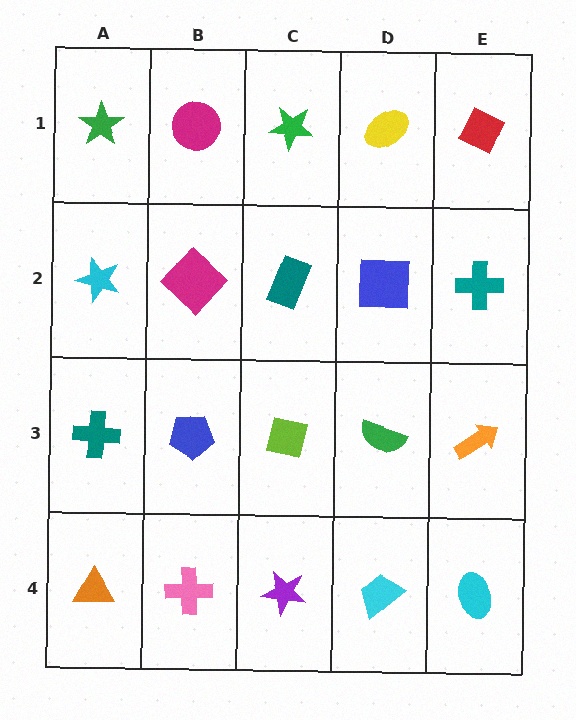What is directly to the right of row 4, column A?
A pink cross.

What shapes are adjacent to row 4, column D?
A green semicircle (row 3, column D), a purple star (row 4, column C), a cyan ellipse (row 4, column E).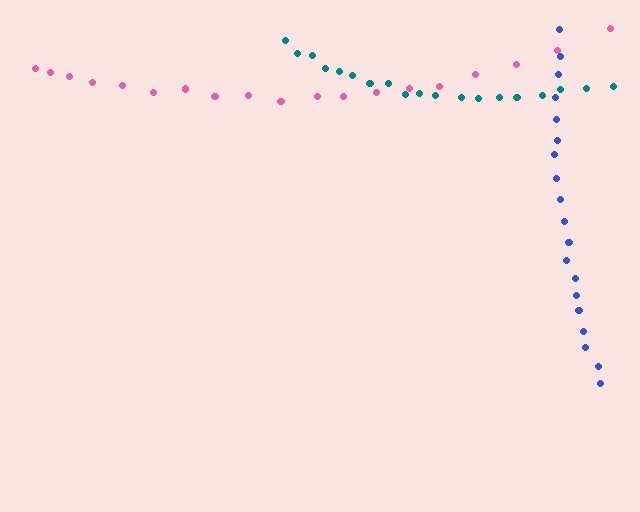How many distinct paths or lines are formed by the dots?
There are 3 distinct paths.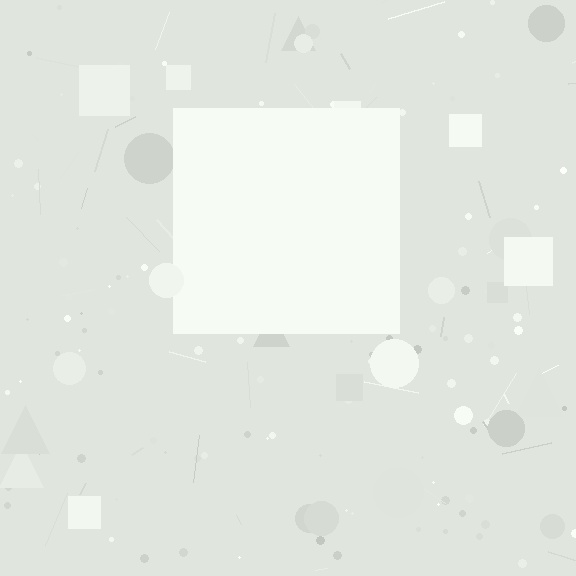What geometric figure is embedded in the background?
A square is embedded in the background.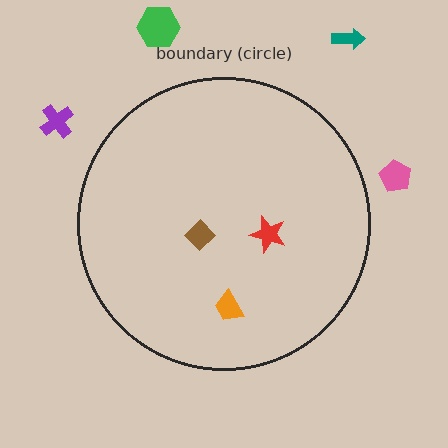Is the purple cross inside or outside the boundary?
Outside.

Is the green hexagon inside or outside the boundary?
Outside.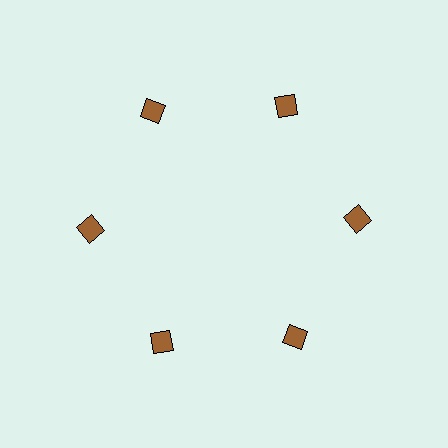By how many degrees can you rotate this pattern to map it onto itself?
The pattern maps onto itself every 60 degrees of rotation.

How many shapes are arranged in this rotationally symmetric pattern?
There are 6 shapes, arranged in 6 groups of 1.